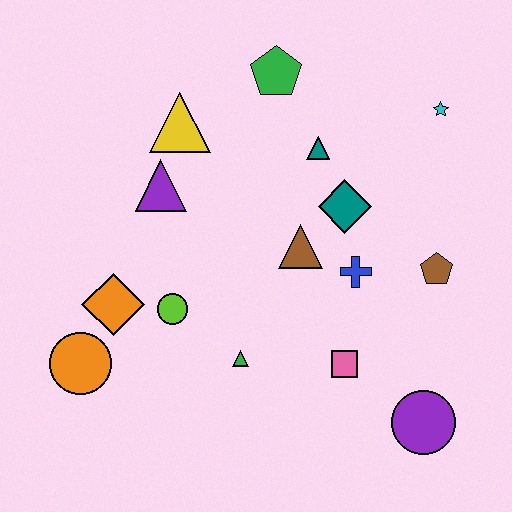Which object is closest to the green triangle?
The lime circle is closest to the green triangle.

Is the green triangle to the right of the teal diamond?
No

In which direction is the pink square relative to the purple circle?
The pink square is to the left of the purple circle.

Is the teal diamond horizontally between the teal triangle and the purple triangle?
No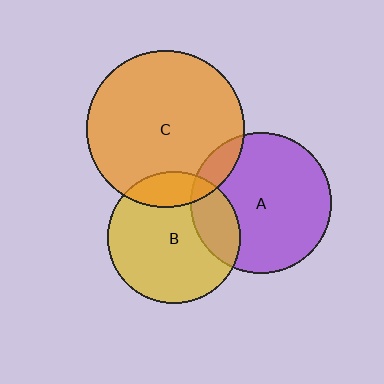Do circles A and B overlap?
Yes.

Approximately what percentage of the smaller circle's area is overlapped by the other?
Approximately 20%.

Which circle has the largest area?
Circle C (orange).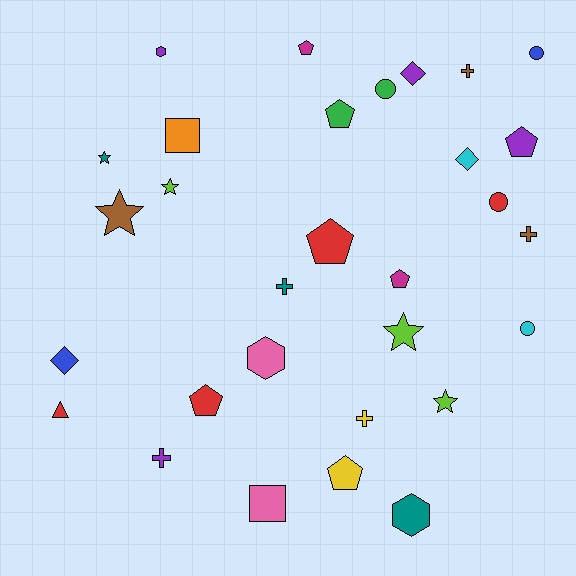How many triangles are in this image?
There is 1 triangle.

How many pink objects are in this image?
There are 2 pink objects.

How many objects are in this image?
There are 30 objects.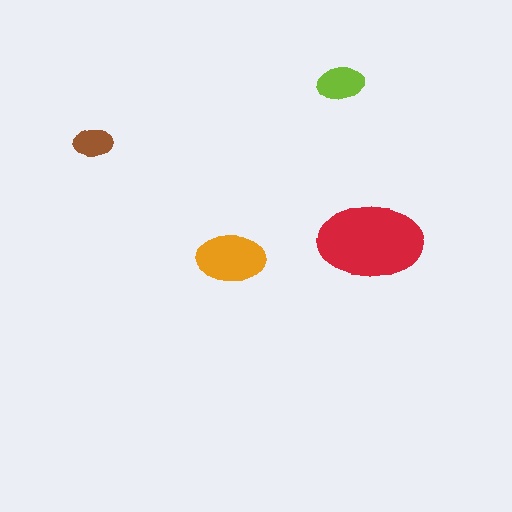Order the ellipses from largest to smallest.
the red one, the orange one, the lime one, the brown one.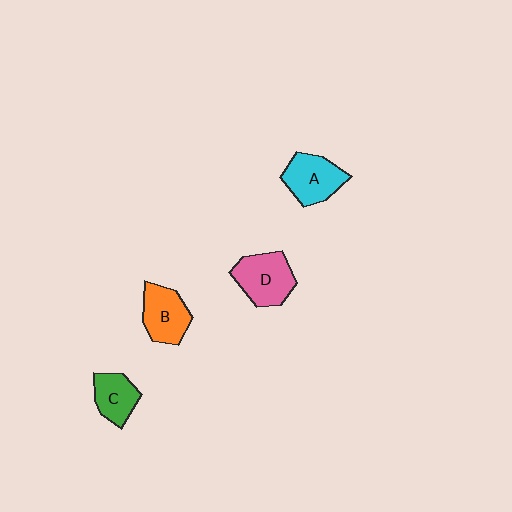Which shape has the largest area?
Shape D (pink).